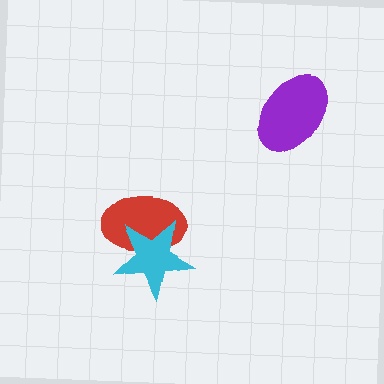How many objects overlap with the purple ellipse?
0 objects overlap with the purple ellipse.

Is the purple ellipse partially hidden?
No, no other shape covers it.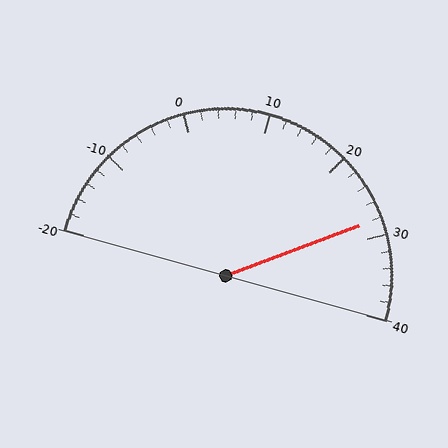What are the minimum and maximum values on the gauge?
The gauge ranges from -20 to 40.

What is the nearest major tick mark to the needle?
The nearest major tick mark is 30.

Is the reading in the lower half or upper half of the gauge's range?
The reading is in the upper half of the range (-20 to 40).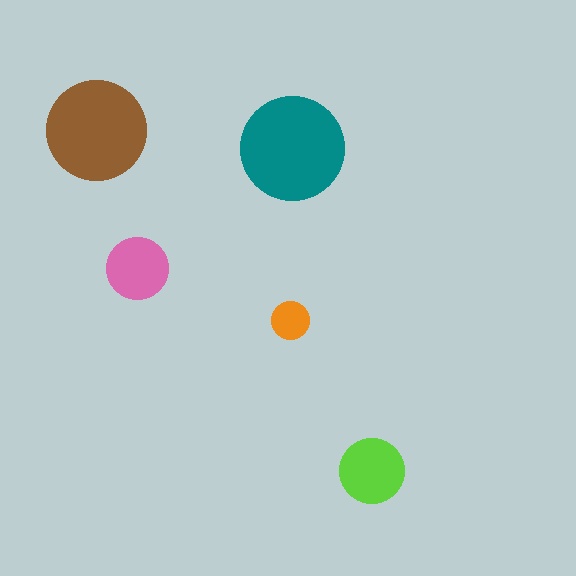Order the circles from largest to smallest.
the teal one, the brown one, the lime one, the pink one, the orange one.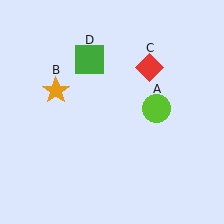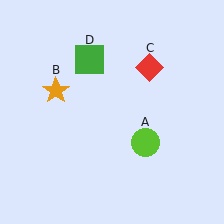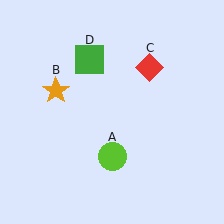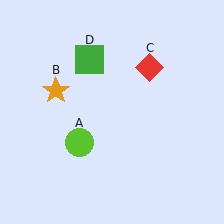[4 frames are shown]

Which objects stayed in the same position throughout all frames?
Orange star (object B) and red diamond (object C) and green square (object D) remained stationary.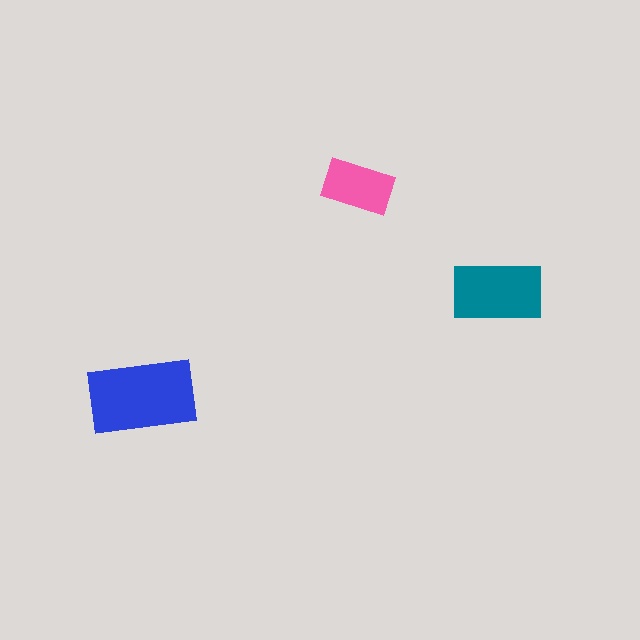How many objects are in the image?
There are 3 objects in the image.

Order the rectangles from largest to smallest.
the blue one, the teal one, the pink one.